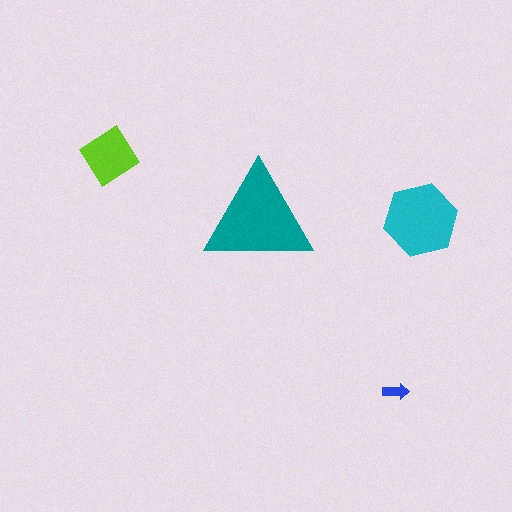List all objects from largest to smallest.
The teal triangle, the cyan hexagon, the lime diamond, the blue arrow.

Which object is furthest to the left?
The lime diamond is leftmost.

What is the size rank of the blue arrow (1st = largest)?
4th.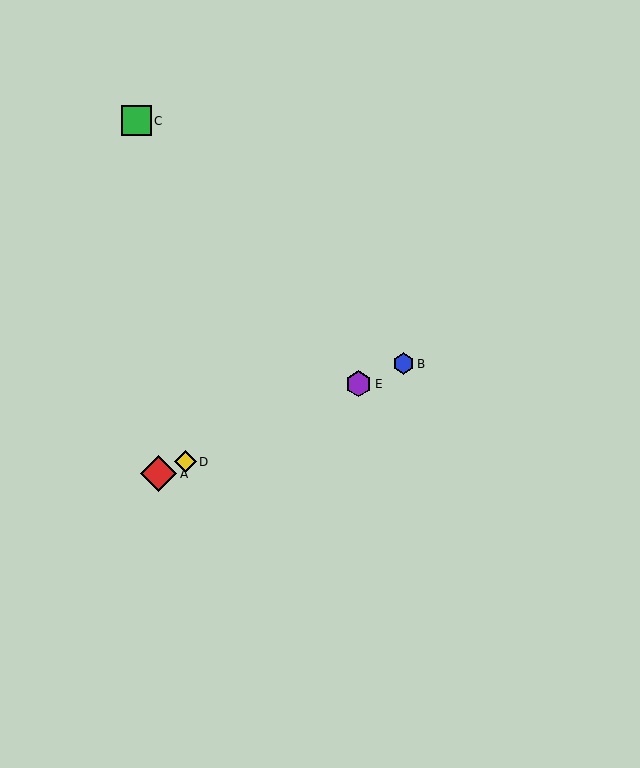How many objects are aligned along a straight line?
4 objects (A, B, D, E) are aligned along a straight line.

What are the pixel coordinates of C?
Object C is at (136, 121).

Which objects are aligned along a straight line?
Objects A, B, D, E are aligned along a straight line.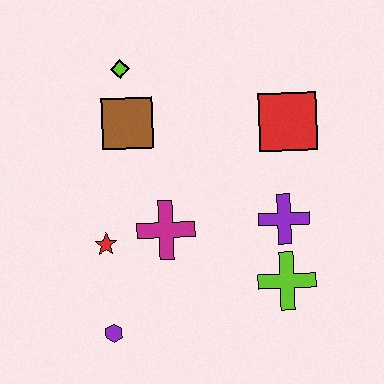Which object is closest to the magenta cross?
The red star is closest to the magenta cross.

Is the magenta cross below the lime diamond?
Yes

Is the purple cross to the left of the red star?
No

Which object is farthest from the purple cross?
The lime diamond is farthest from the purple cross.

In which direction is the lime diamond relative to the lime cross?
The lime diamond is above the lime cross.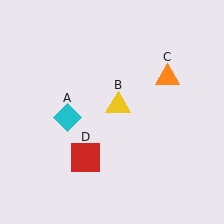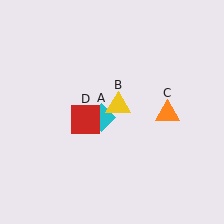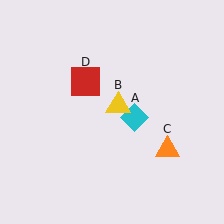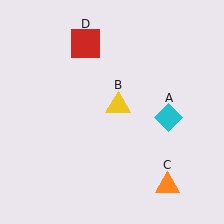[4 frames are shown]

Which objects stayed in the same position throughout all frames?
Yellow triangle (object B) remained stationary.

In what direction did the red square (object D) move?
The red square (object D) moved up.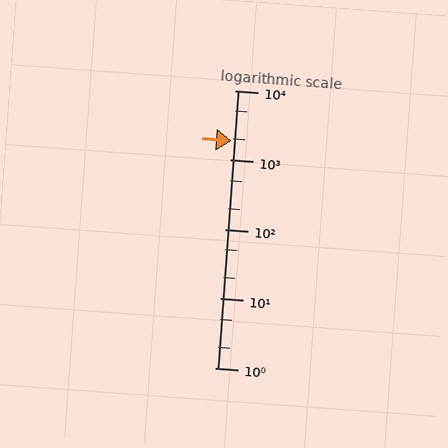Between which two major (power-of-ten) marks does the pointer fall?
The pointer is between 1000 and 10000.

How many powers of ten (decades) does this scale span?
The scale spans 4 decades, from 1 to 10000.